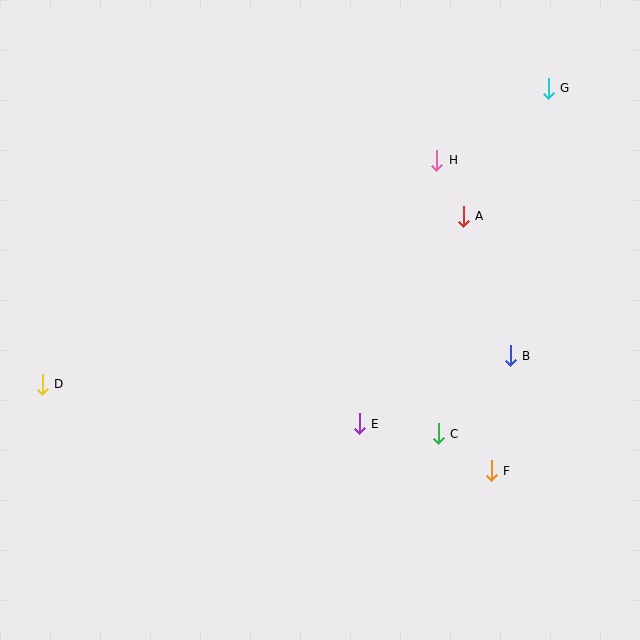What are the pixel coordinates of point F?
Point F is at (491, 471).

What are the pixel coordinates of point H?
Point H is at (437, 160).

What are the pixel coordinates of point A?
Point A is at (463, 216).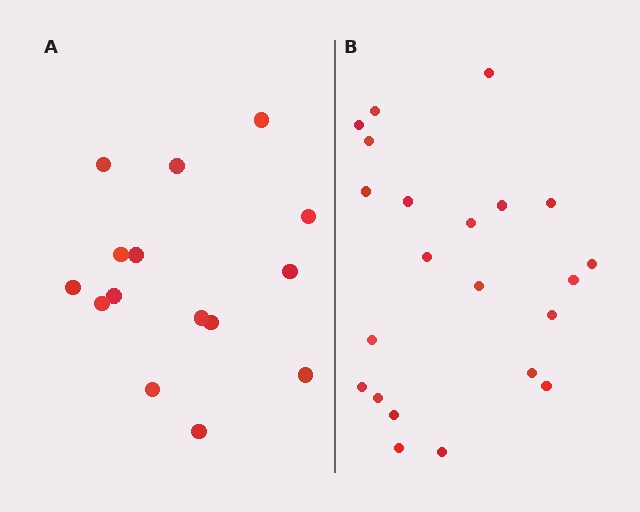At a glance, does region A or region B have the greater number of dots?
Region B (the right region) has more dots.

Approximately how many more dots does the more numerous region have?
Region B has roughly 8 or so more dots than region A.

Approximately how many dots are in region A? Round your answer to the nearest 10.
About 20 dots. (The exact count is 15, which rounds to 20.)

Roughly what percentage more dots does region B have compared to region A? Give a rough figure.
About 45% more.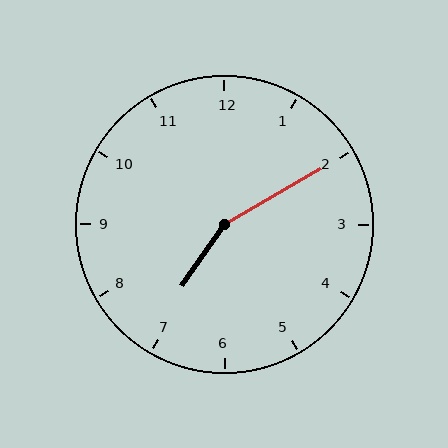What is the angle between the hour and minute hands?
Approximately 155 degrees.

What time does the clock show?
7:10.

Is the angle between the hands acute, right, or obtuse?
It is obtuse.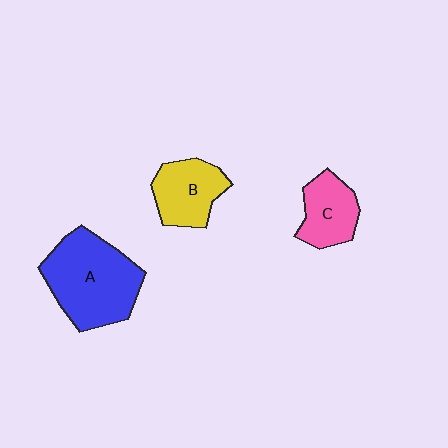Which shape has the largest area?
Shape A (blue).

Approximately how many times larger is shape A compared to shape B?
Approximately 1.8 times.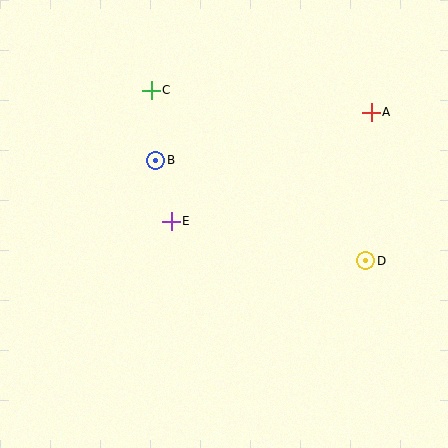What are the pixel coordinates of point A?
Point A is at (371, 112).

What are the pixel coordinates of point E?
Point E is at (171, 221).